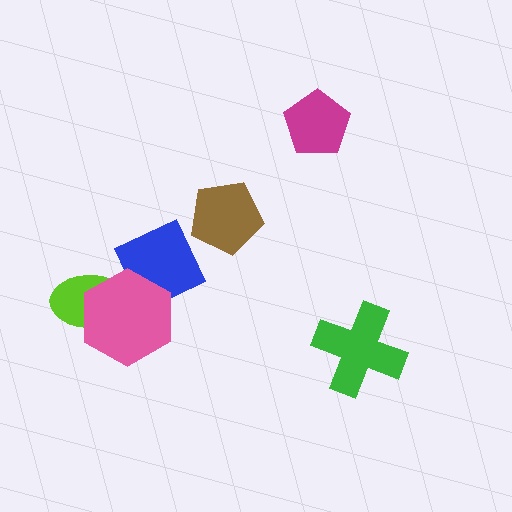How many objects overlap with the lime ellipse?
2 objects overlap with the lime ellipse.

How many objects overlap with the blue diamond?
2 objects overlap with the blue diamond.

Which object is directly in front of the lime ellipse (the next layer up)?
The blue diamond is directly in front of the lime ellipse.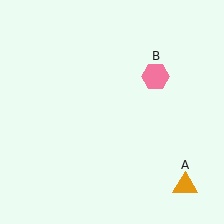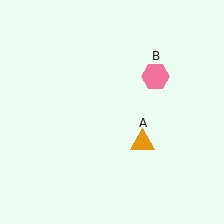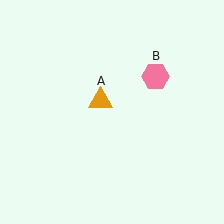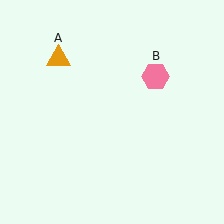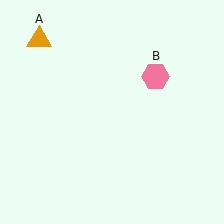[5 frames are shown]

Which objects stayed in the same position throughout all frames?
Pink hexagon (object B) remained stationary.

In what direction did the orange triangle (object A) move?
The orange triangle (object A) moved up and to the left.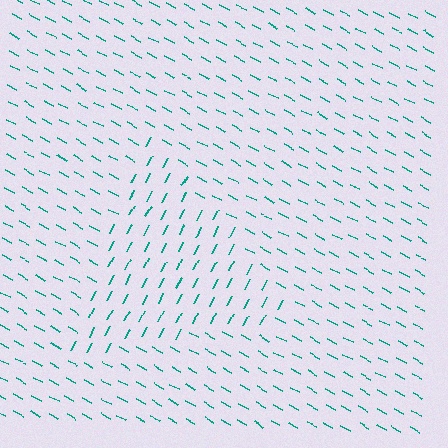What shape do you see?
I see a triangle.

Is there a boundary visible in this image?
Yes, there is a texture boundary formed by a change in line orientation.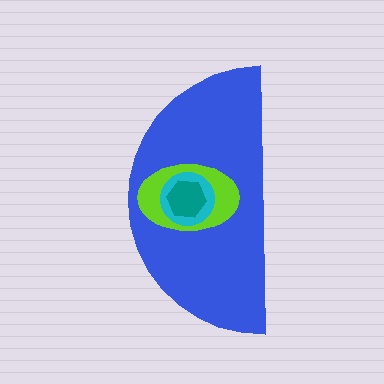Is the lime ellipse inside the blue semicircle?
Yes.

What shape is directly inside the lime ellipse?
The cyan circle.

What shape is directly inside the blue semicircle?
The lime ellipse.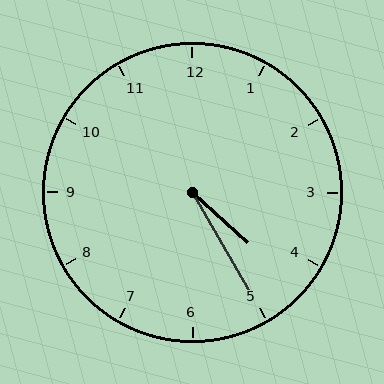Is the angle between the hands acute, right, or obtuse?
It is acute.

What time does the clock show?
4:25.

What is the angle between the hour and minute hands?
Approximately 18 degrees.